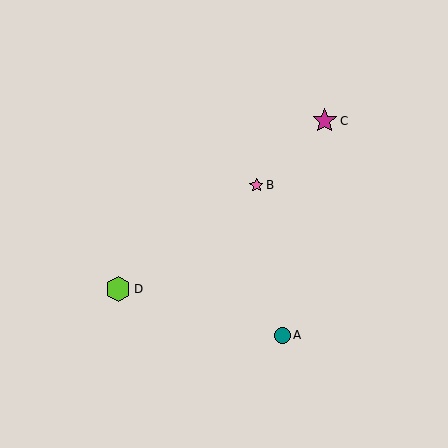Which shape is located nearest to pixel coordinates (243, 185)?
The pink star (labeled B) at (256, 185) is nearest to that location.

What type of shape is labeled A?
Shape A is a teal circle.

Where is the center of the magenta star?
The center of the magenta star is at (325, 121).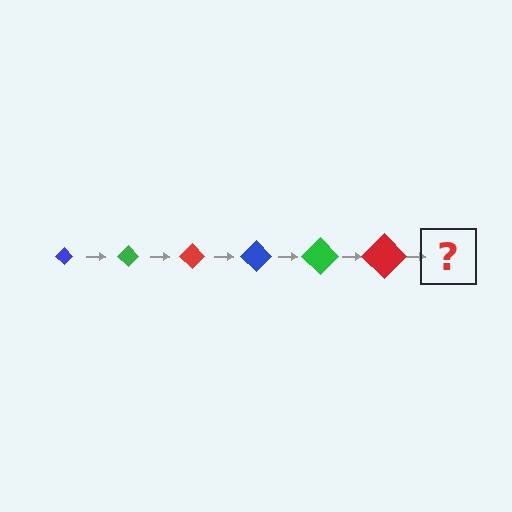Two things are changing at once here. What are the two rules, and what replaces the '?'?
The two rules are that the diamond grows larger each step and the color cycles through blue, green, and red. The '?' should be a blue diamond, larger than the previous one.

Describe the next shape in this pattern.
It should be a blue diamond, larger than the previous one.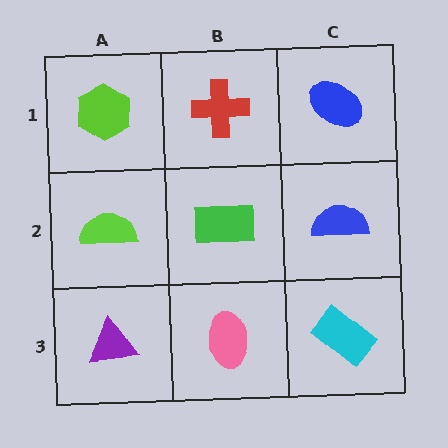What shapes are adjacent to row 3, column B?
A green rectangle (row 2, column B), a purple triangle (row 3, column A), a cyan rectangle (row 3, column C).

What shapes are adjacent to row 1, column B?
A green rectangle (row 2, column B), a lime hexagon (row 1, column A), a blue ellipse (row 1, column C).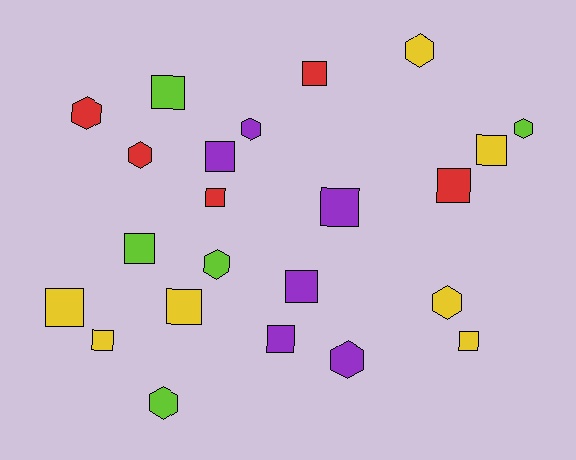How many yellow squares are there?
There are 5 yellow squares.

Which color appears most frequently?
Yellow, with 7 objects.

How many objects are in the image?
There are 23 objects.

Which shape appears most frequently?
Square, with 14 objects.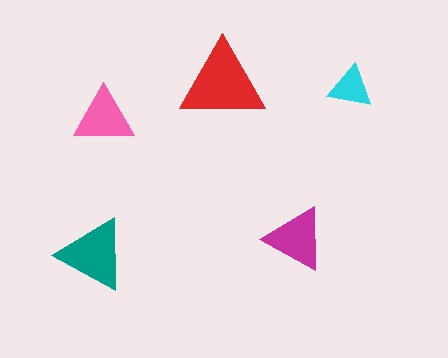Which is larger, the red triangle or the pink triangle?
The red one.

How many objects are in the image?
There are 5 objects in the image.